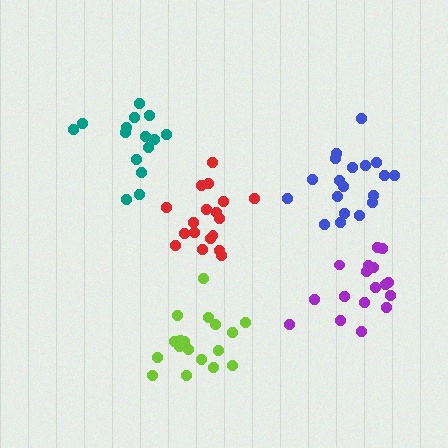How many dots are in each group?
Group 1: 15 dots, Group 2: 18 dots, Group 3: 17 dots, Group 4: 18 dots, Group 5: 19 dots (87 total).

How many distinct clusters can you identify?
There are 5 distinct clusters.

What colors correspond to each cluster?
The clusters are colored: teal, red, purple, lime, blue.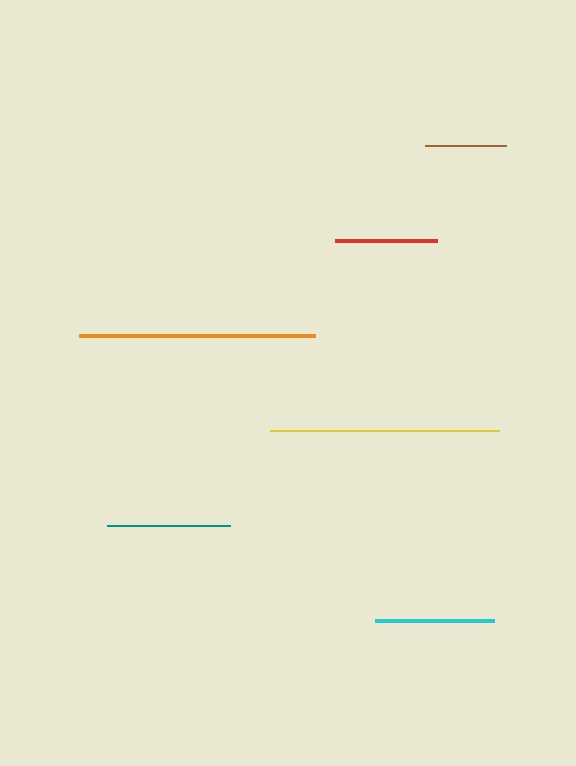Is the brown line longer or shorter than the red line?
The red line is longer than the brown line.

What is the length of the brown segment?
The brown segment is approximately 81 pixels long.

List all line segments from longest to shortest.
From longest to shortest: orange, yellow, teal, cyan, red, brown.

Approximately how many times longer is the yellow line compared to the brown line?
The yellow line is approximately 2.8 times the length of the brown line.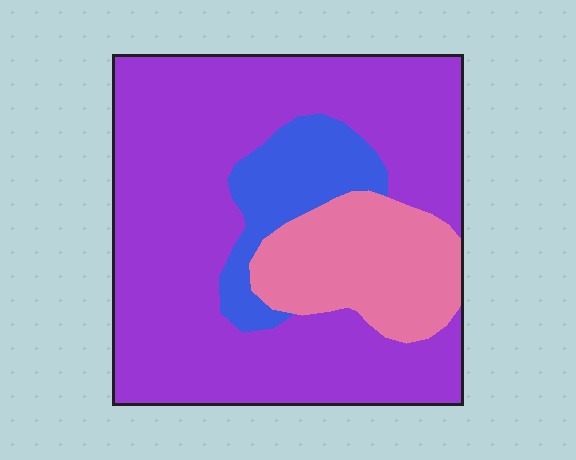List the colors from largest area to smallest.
From largest to smallest: purple, pink, blue.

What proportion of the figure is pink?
Pink covers around 20% of the figure.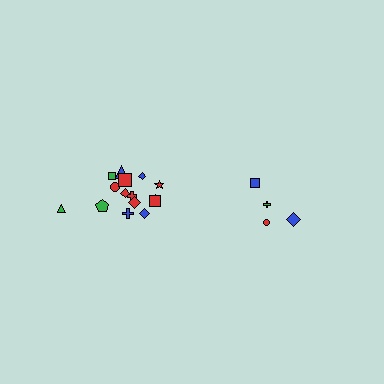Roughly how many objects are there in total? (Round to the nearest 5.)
Roughly 20 objects in total.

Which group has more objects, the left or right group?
The left group.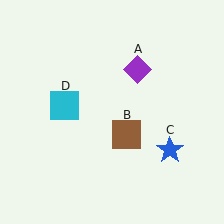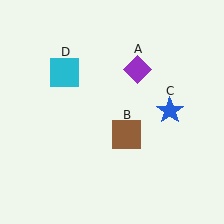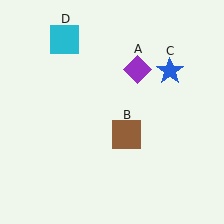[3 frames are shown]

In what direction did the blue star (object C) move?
The blue star (object C) moved up.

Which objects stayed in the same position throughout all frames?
Purple diamond (object A) and brown square (object B) remained stationary.